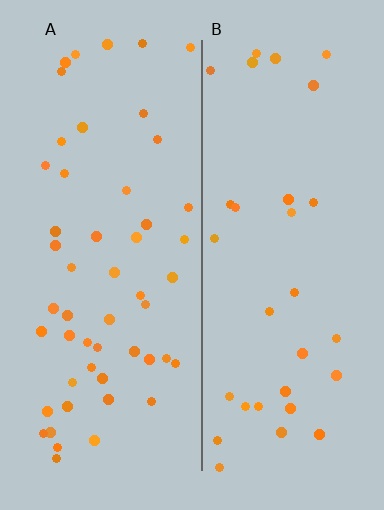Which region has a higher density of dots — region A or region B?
A (the left).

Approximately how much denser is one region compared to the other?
Approximately 1.6× — region A over region B.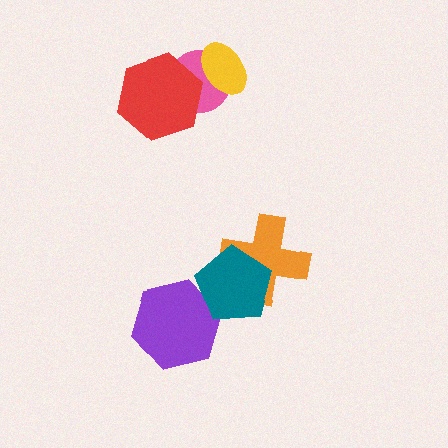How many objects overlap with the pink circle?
2 objects overlap with the pink circle.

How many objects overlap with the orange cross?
1 object overlaps with the orange cross.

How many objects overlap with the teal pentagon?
2 objects overlap with the teal pentagon.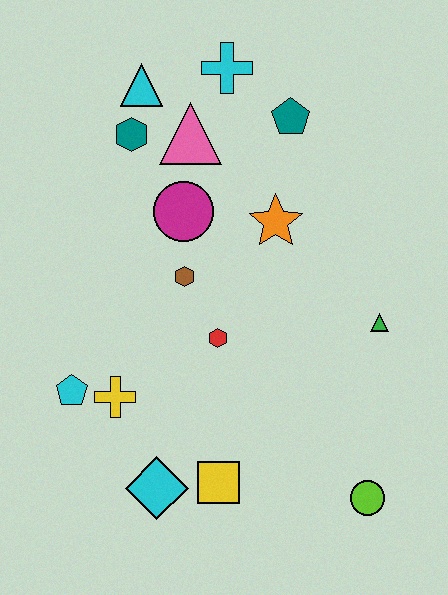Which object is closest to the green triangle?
The orange star is closest to the green triangle.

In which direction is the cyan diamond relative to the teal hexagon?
The cyan diamond is below the teal hexagon.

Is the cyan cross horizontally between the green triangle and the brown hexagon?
Yes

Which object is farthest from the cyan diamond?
The cyan cross is farthest from the cyan diamond.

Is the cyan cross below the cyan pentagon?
No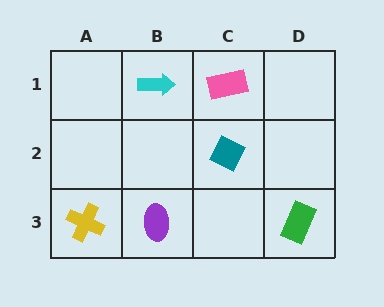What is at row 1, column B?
A cyan arrow.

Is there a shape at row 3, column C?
No, that cell is empty.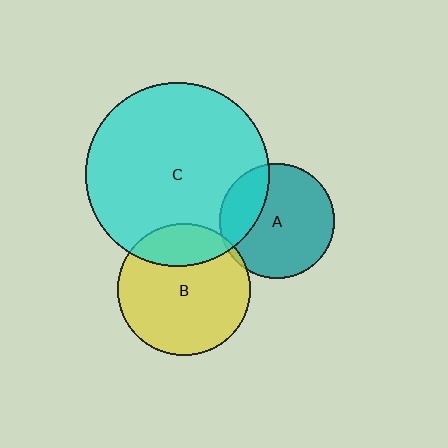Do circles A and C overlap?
Yes.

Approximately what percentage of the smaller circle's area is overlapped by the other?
Approximately 25%.